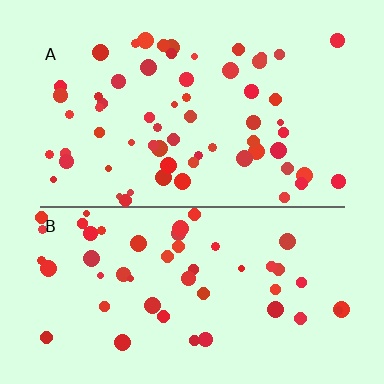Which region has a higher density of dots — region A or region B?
A (the top).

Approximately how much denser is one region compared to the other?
Approximately 1.3× — region A over region B.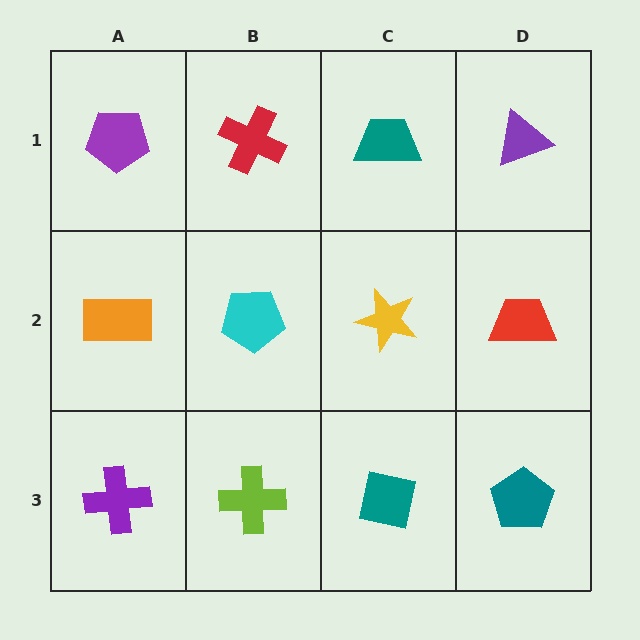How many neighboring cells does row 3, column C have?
3.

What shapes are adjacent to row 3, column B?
A cyan pentagon (row 2, column B), a purple cross (row 3, column A), a teal square (row 3, column C).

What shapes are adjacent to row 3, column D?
A red trapezoid (row 2, column D), a teal square (row 3, column C).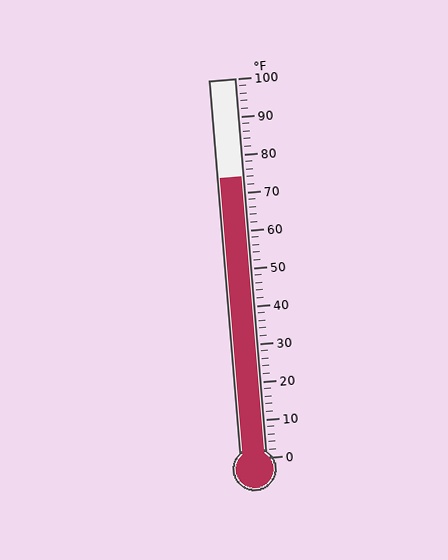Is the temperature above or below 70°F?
The temperature is above 70°F.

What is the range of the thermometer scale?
The thermometer scale ranges from 0°F to 100°F.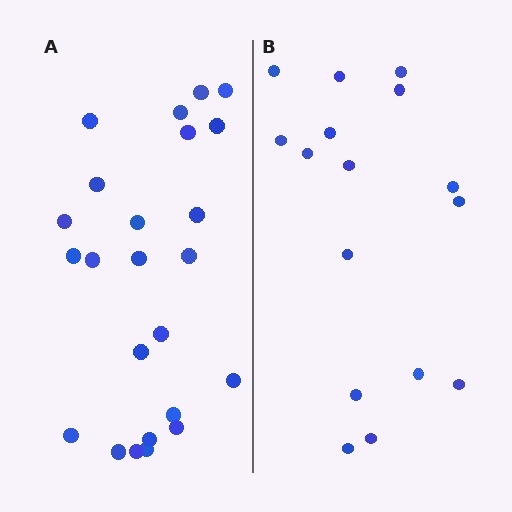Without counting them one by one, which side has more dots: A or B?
Region A (the left region) has more dots.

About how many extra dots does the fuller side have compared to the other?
Region A has roughly 8 or so more dots than region B.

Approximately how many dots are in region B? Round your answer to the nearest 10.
About 20 dots. (The exact count is 16, which rounds to 20.)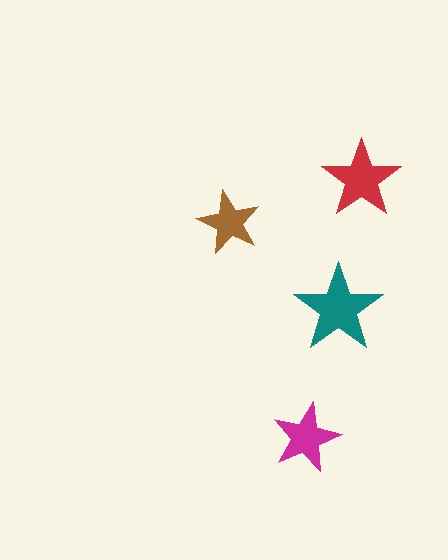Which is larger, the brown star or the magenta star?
The magenta one.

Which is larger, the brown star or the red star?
The red one.